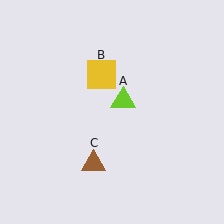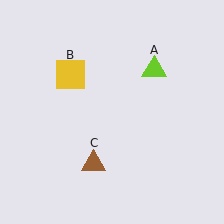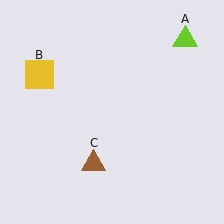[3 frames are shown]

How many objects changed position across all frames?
2 objects changed position: lime triangle (object A), yellow square (object B).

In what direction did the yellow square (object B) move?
The yellow square (object B) moved left.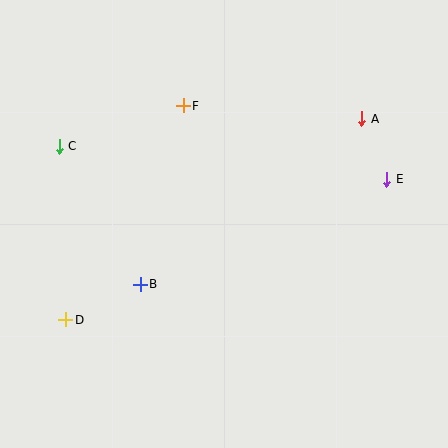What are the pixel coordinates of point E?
Point E is at (387, 179).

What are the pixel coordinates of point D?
Point D is at (66, 320).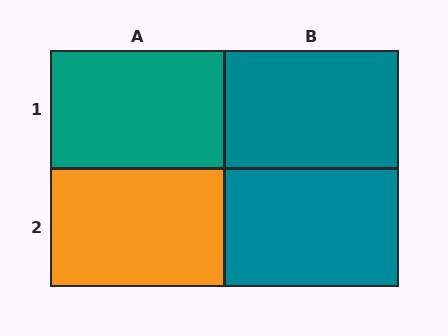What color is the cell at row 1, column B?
Teal.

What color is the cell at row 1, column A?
Teal.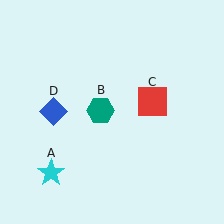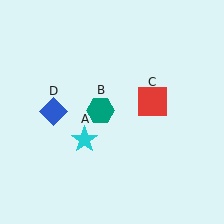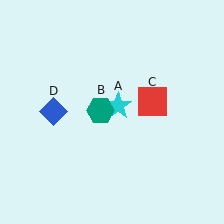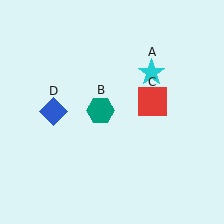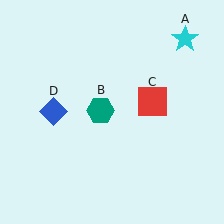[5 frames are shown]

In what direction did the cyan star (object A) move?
The cyan star (object A) moved up and to the right.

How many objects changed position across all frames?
1 object changed position: cyan star (object A).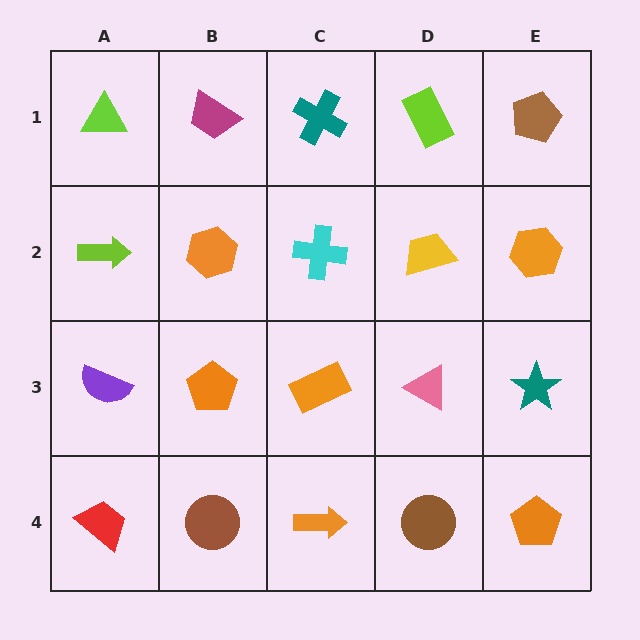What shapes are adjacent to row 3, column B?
An orange hexagon (row 2, column B), a brown circle (row 4, column B), a purple semicircle (row 3, column A), an orange rectangle (row 3, column C).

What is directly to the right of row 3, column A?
An orange pentagon.